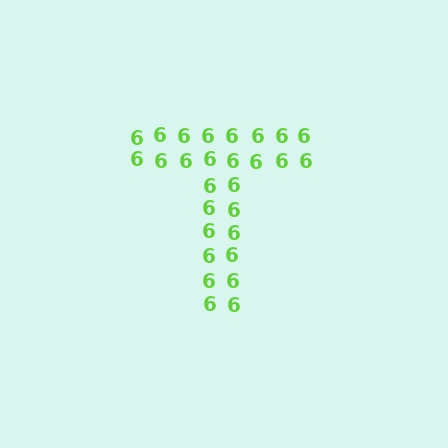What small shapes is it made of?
It is made of small digit 6's.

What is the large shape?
The large shape is the letter T.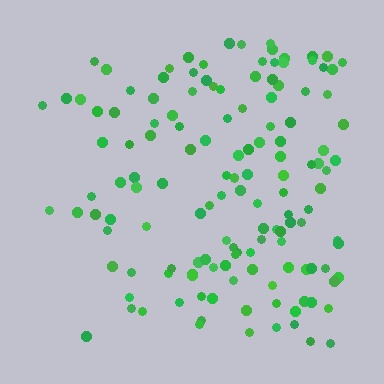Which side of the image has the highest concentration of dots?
The right.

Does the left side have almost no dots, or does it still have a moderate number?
Still a moderate number, just noticeably fewer than the right.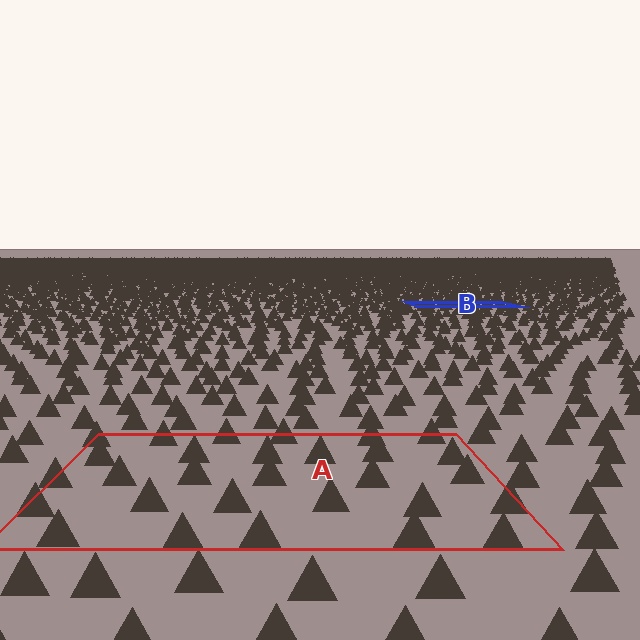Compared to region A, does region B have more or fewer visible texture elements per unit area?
Region B has more texture elements per unit area — they are packed more densely because it is farther away.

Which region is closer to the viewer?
Region A is closer. The texture elements there are larger and more spread out.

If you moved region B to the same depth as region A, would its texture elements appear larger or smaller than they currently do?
They would appear larger. At a closer depth, the same texture elements are projected at a bigger on-screen size.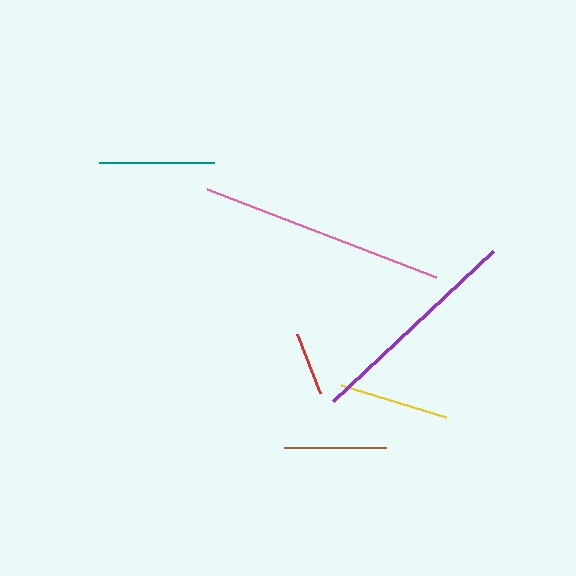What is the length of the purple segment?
The purple segment is approximately 219 pixels long.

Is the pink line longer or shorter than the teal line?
The pink line is longer than the teal line.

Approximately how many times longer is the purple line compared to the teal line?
The purple line is approximately 1.9 times the length of the teal line.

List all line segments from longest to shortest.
From longest to shortest: pink, purple, teal, yellow, brown, red.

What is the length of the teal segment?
The teal segment is approximately 115 pixels long.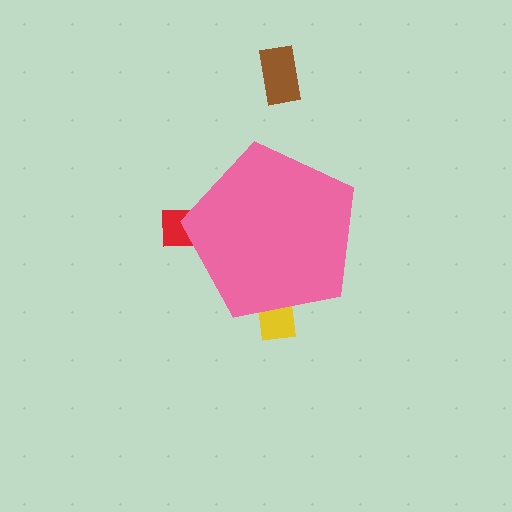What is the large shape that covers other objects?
A pink pentagon.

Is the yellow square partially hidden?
Yes, the yellow square is partially hidden behind the pink pentagon.